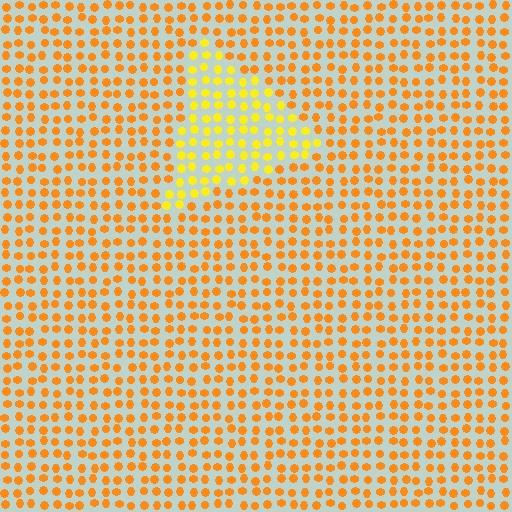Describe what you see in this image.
The image is filled with small orange elements in a uniform arrangement. A triangle-shaped region is visible where the elements are tinted to a slightly different hue, forming a subtle color boundary.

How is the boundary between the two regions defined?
The boundary is defined purely by a slight shift in hue (about 26 degrees). Spacing, size, and orientation are identical on both sides.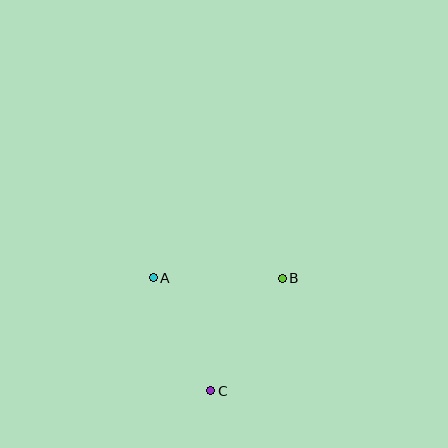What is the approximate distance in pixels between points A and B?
The distance between A and B is approximately 129 pixels.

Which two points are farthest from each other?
Points B and C are farthest from each other.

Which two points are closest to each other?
Points A and C are closest to each other.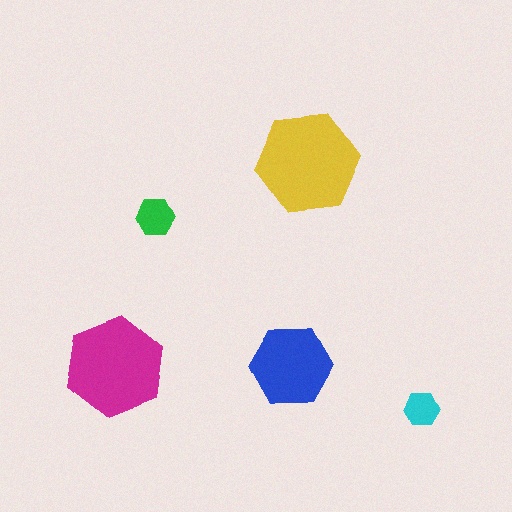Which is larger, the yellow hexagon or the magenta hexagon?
The yellow one.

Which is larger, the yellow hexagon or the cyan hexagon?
The yellow one.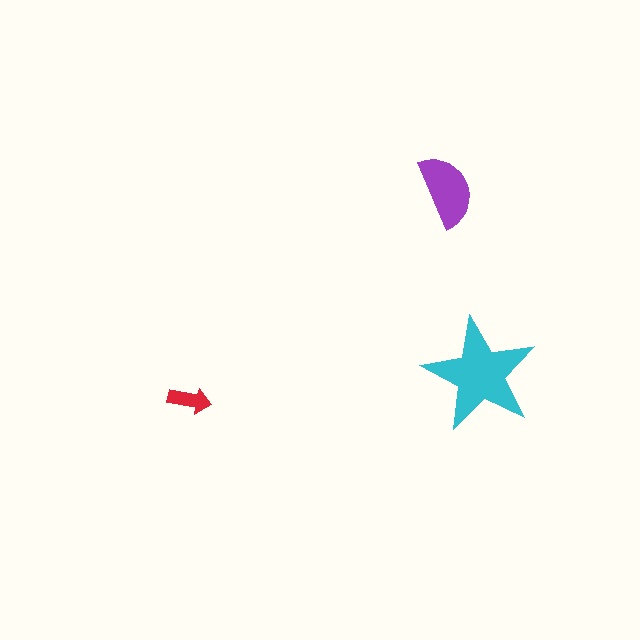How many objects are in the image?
There are 3 objects in the image.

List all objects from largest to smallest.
The cyan star, the purple semicircle, the red arrow.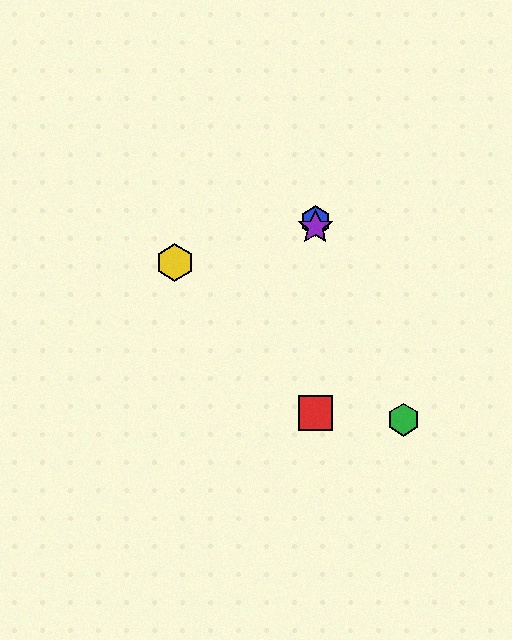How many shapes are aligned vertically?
3 shapes (the red square, the blue hexagon, the purple star) are aligned vertically.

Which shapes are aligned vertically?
The red square, the blue hexagon, the purple star are aligned vertically.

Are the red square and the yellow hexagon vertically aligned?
No, the red square is at x≈315 and the yellow hexagon is at x≈175.